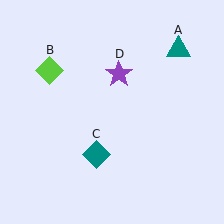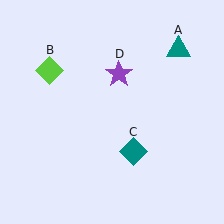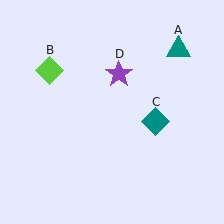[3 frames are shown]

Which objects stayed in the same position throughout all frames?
Teal triangle (object A) and lime diamond (object B) and purple star (object D) remained stationary.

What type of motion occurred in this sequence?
The teal diamond (object C) rotated counterclockwise around the center of the scene.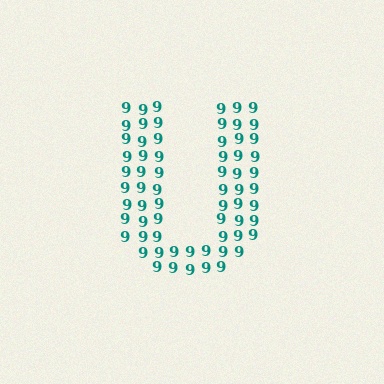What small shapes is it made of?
It is made of small digit 9's.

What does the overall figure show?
The overall figure shows the letter U.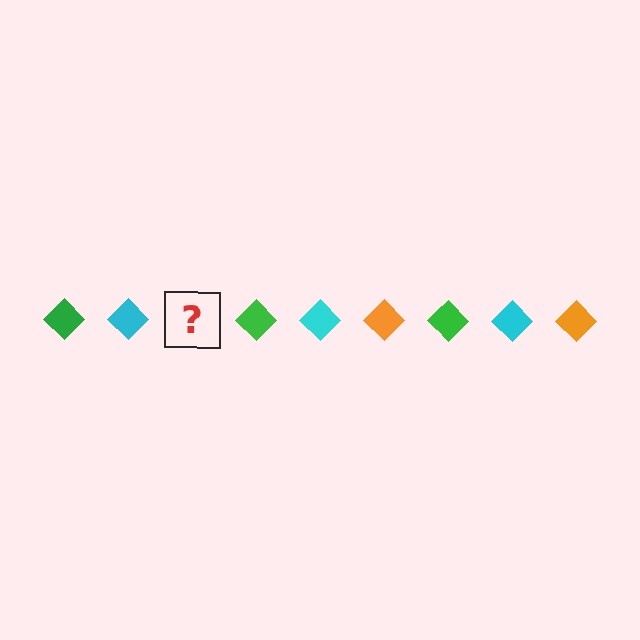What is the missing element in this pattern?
The missing element is an orange diamond.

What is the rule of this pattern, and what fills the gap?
The rule is that the pattern cycles through green, cyan, orange diamonds. The gap should be filled with an orange diamond.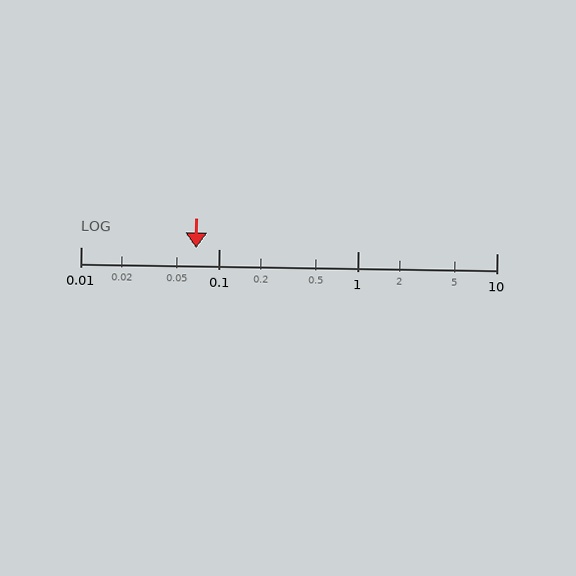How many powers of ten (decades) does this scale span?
The scale spans 3 decades, from 0.01 to 10.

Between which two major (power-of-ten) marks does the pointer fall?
The pointer is between 0.01 and 0.1.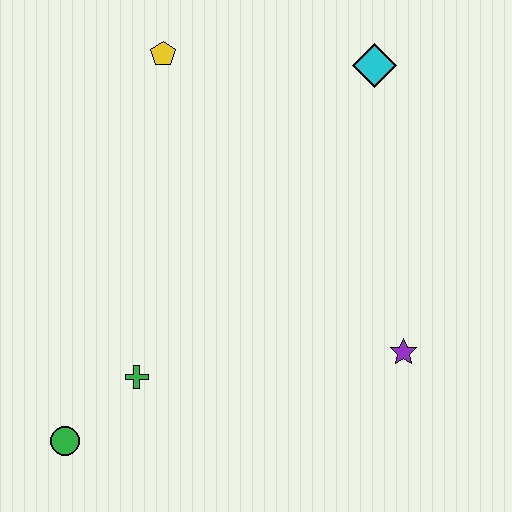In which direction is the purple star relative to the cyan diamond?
The purple star is below the cyan diamond.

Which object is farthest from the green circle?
The cyan diamond is farthest from the green circle.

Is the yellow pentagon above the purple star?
Yes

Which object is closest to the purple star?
The green cross is closest to the purple star.